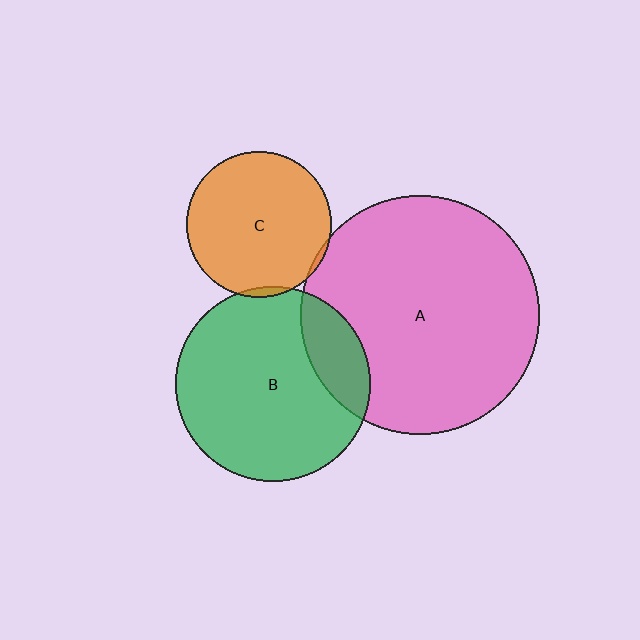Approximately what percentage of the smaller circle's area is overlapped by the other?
Approximately 5%.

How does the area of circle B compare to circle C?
Approximately 1.8 times.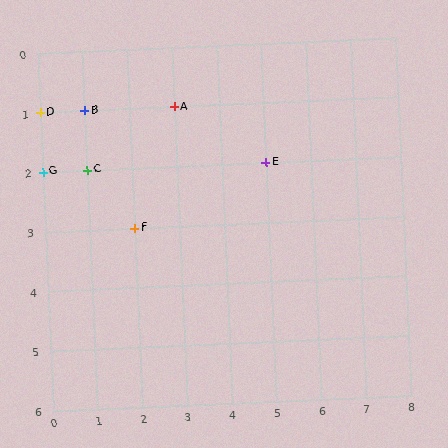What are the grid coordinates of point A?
Point A is at grid coordinates (3, 1).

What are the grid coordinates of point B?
Point B is at grid coordinates (1, 1).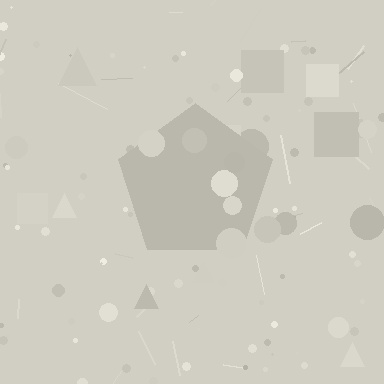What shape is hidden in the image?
A pentagon is hidden in the image.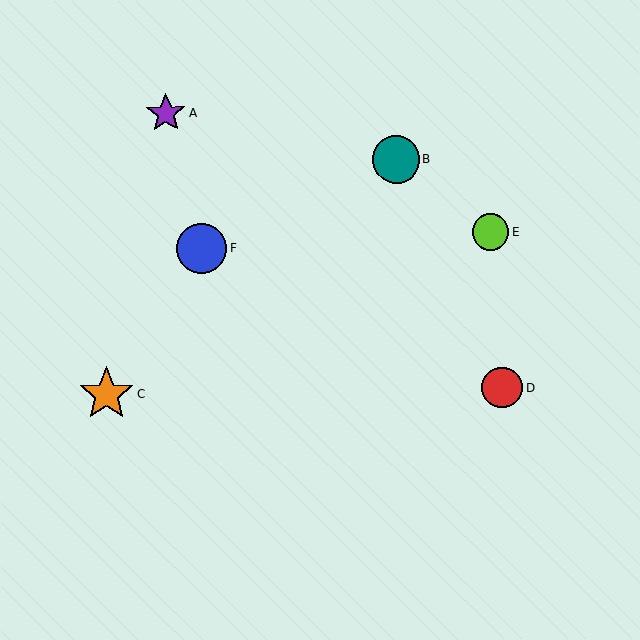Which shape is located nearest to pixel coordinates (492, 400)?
The red circle (labeled D) at (503, 388) is nearest to that location.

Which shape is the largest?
The orange star (labeled C) is the largest.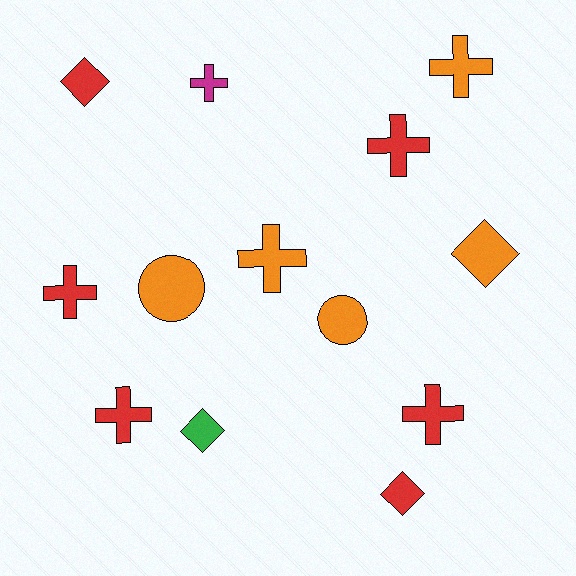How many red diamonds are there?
There are 2 red diamonds.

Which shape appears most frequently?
Cross, with 7 objects.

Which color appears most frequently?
Red, with 6 objects.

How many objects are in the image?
There are 13 objects.